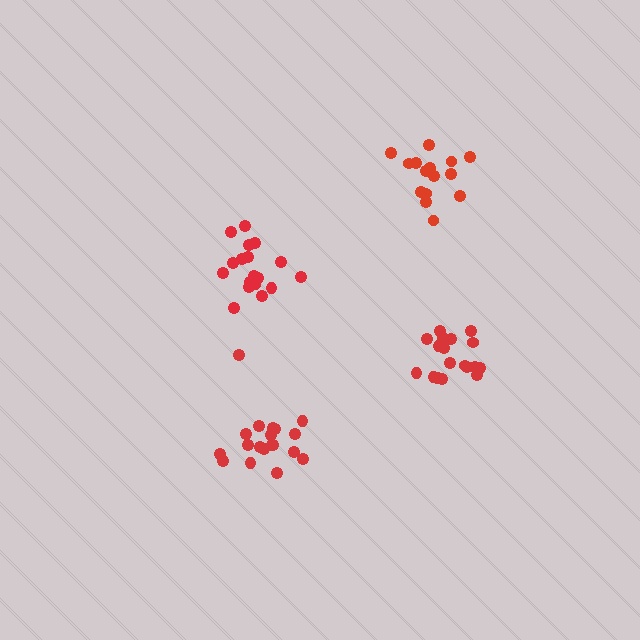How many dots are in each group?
Group 1: 20 dots, Group 2: 15 dots, Group 3: 18 dots, Group 4: 19 dots (72 total).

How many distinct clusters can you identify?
There are 4 distinct clusters.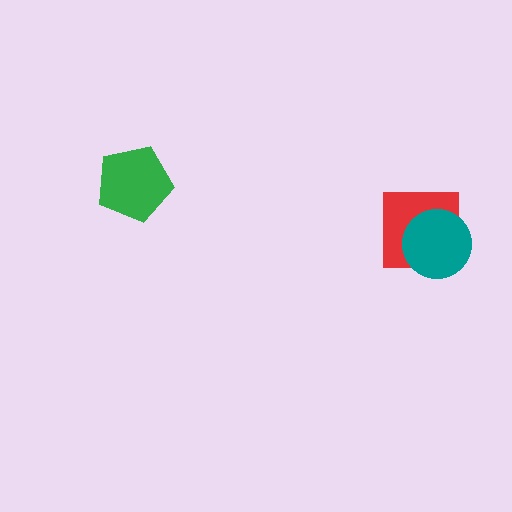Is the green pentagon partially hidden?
No, no other shape covers it.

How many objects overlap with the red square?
1 object overlaps with the red square.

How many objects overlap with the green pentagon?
0 objects overlap with the green pentagon.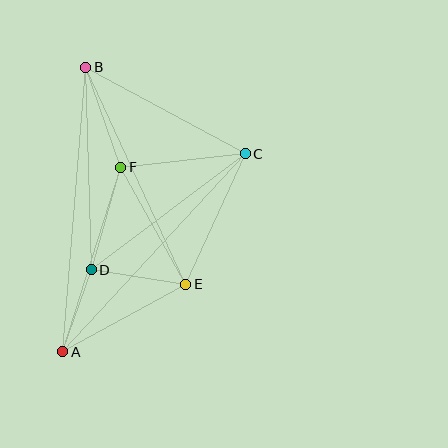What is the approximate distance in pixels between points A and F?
The distance between A and F is approximately 193 pixels.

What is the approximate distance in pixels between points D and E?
The distance between D and E is approximately 96 pixels.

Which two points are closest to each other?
Points A and D are closest to each other.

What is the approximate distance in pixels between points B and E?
The distance between B and E is approximately 239 pixels.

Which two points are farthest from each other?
Points A and B are farthest from each other.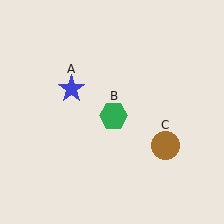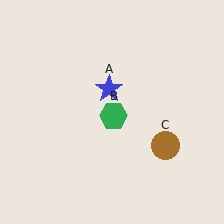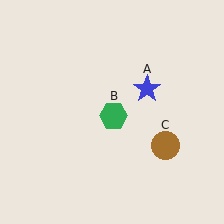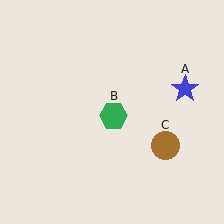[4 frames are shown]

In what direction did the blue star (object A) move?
The blue star (object A) moved right.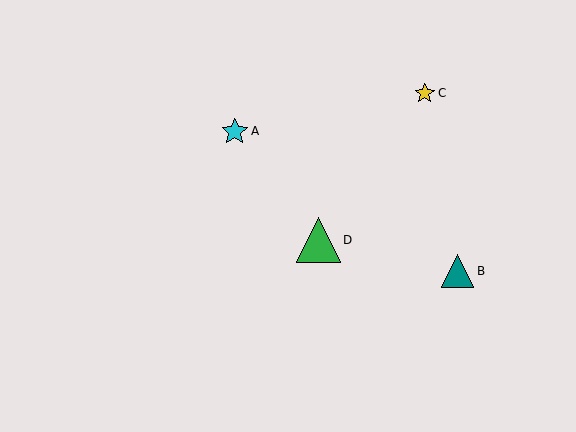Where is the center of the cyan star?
The center of the cyan star is at (235, 131).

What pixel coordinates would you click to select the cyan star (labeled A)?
Click at (235, 131) to select the cyan star A.